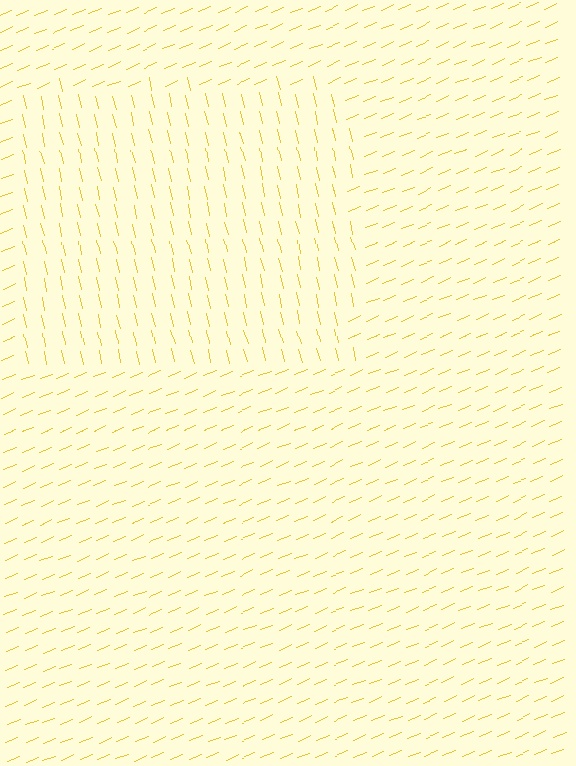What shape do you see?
I see a rectangle.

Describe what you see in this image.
The image is filled with small yellow line segments. A rectangle region in the image has lines oriented differently from the surrounding lines, creating a visible texture boundary.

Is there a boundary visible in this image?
Yes, there is a texture boundary formed by a change in line orientation.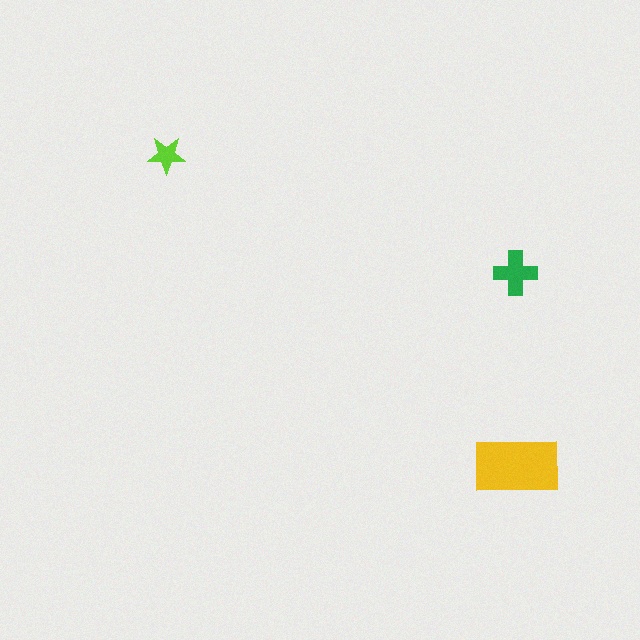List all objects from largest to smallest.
The yellow rectangle, the green cross, the lime star.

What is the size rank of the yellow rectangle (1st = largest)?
1st.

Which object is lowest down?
The yellow rectangle is bottommost.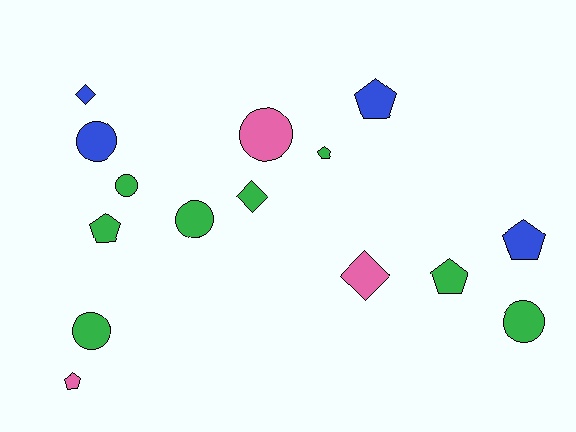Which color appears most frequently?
Green, with 8 objects.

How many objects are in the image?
There are 15 objects.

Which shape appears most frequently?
Circle, with 6 objects.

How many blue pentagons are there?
There are 2 blue pentagons.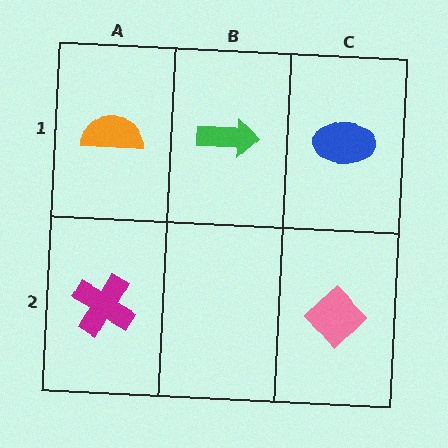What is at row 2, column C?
A pink diamond.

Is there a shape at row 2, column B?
No, that cell is empty.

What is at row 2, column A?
A magenta cross.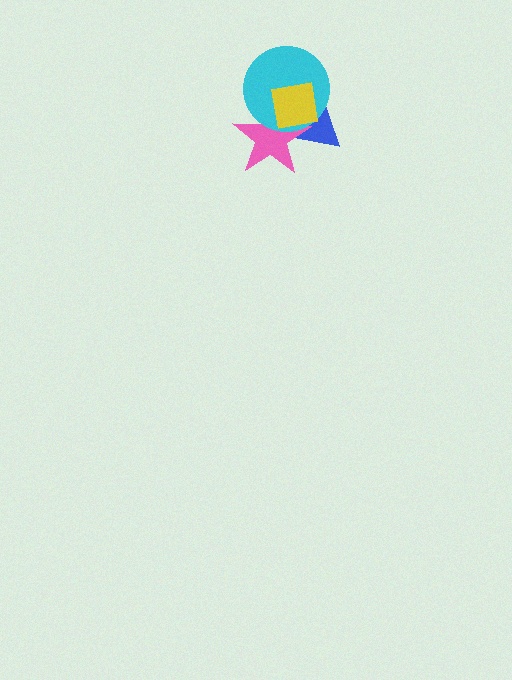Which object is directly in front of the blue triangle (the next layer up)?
The pink star is directly in front of the blue triangle.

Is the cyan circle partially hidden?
Yes, it is partially covered by another shape.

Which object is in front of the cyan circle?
The yellow square is in front of the cyan circle.